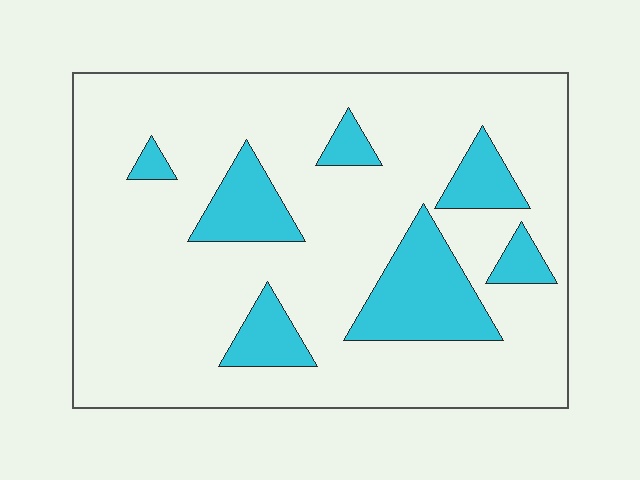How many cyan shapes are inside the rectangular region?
7.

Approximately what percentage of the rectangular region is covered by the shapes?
Approximately 20%.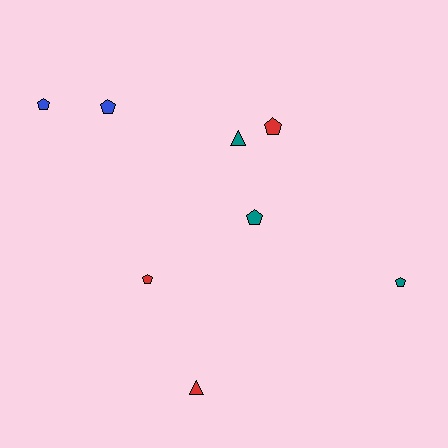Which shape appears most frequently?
Pentagon, with 6 objects.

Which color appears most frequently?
Red, with 3 objects.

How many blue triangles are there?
There are no blue triangles.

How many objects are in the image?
There are 8 objects.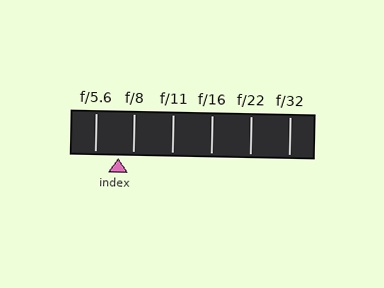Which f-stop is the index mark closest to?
The index mark is closest to f/8.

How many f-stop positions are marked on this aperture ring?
There are 6 f-stop positions marked.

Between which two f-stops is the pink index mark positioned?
The index mark is between f/5.6 and f/8.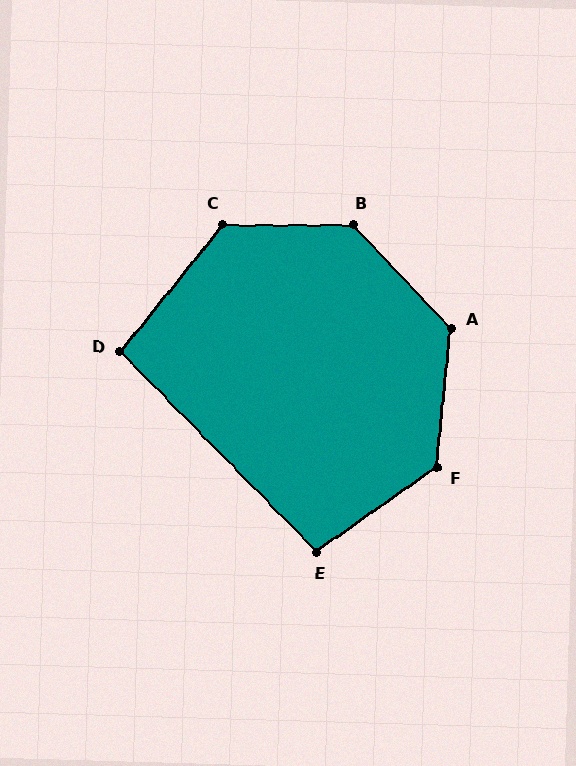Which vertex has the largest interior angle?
B, at approximately 133 degrees.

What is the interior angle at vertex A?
Approximately 131 degrees (obtuse).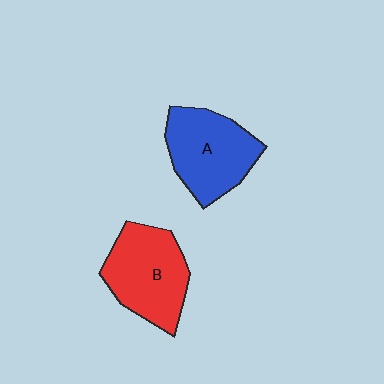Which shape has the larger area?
Shape B (red).